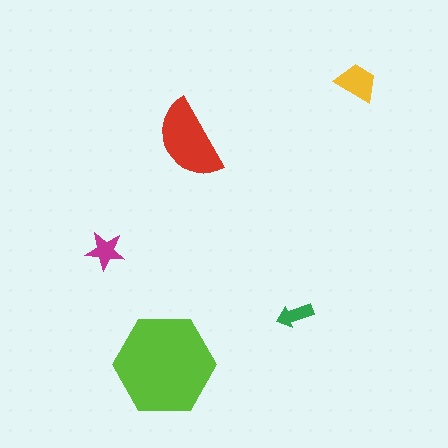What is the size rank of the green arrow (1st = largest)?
5th.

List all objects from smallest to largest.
The green arrow, the magenta star, the yellow trapezoid, the red semicircle, the lime hexagon.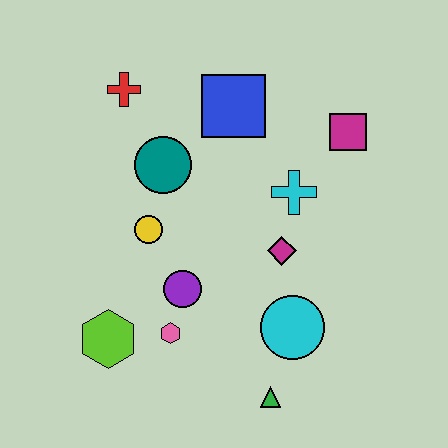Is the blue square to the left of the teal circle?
No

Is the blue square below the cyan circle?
No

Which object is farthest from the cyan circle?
The red cross is farthest from the cyan circle.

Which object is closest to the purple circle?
The pink hexagon is closest to the purple circle.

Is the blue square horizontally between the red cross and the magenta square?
Yes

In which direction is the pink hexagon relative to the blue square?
The pink hexagon is below the blue square.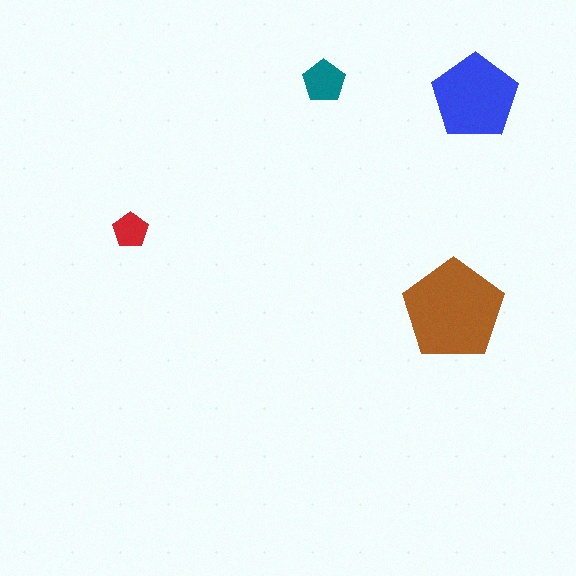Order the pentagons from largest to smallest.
the brown one, the blue one, the teal one, the red one.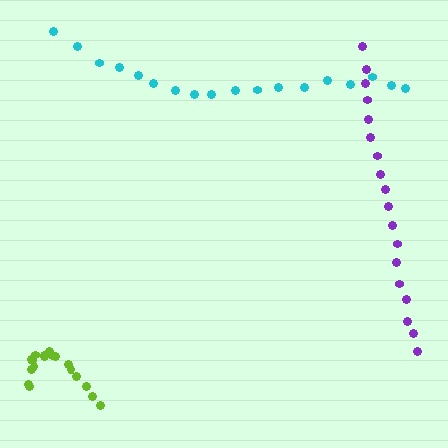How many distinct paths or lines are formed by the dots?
There are 3 distinct paths.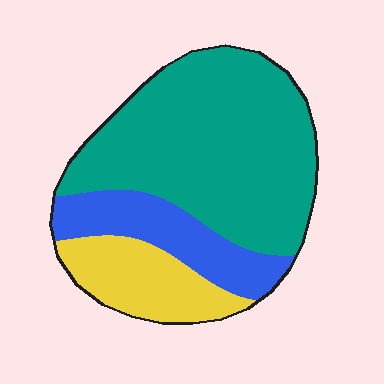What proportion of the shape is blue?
Blue covers roughly 20% of the shape.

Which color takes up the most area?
Teal, at roughly 60%.